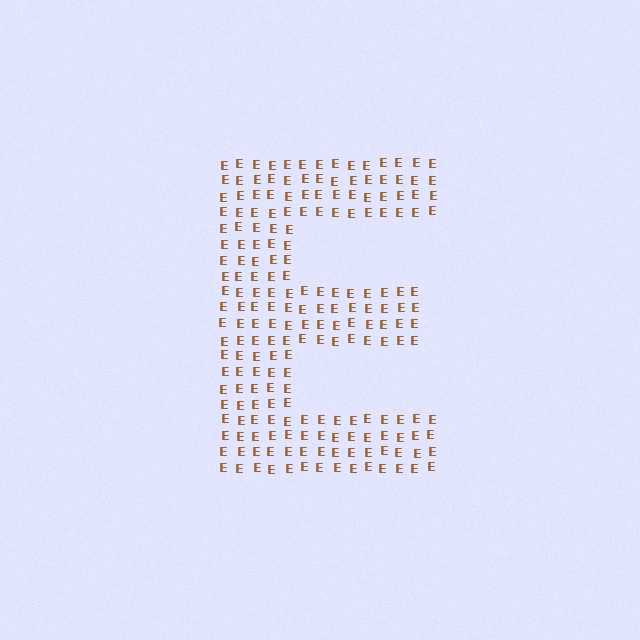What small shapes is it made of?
It is made of small letter E's.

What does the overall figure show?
The overall figure shows the letter E.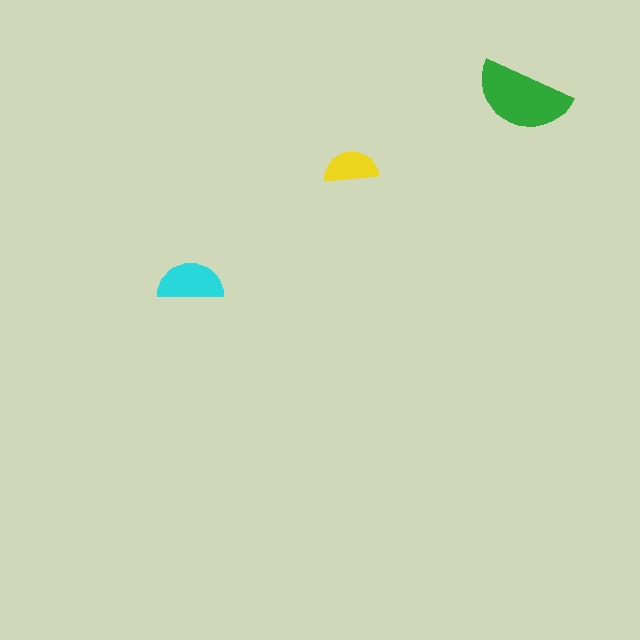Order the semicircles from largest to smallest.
the green one, the cyan one, the yellow one.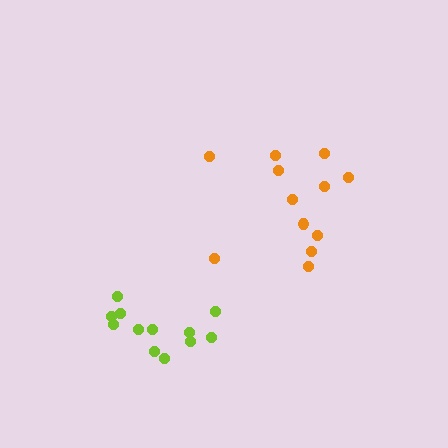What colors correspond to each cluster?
The clusters are colored: orange, lime.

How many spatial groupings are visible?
There are 2 spatial groupings.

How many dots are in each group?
Group 1: 12 dots, Group 2: 12 dots (24 total).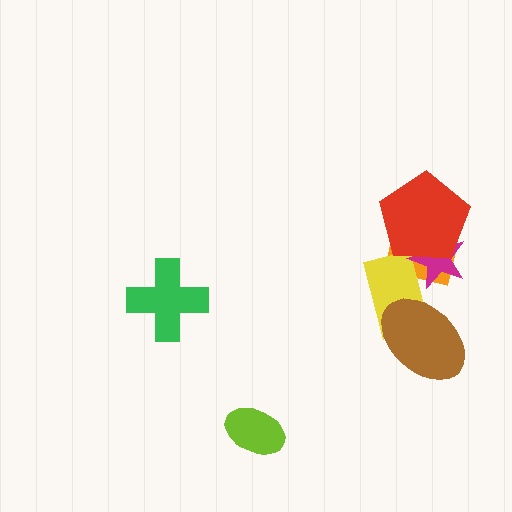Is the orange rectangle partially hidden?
Yes, it is partially covered by another shape.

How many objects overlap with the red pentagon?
2 objects overlap with the red pentagon.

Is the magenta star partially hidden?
Yes, it is partially covered by another shape.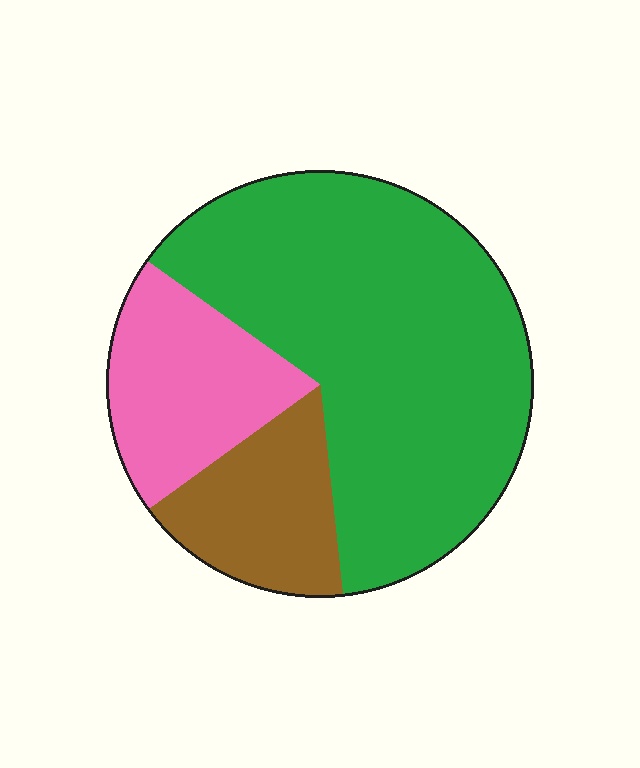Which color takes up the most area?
Green, at roughly 65%.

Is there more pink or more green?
Green.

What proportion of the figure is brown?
Brown covers around 15% of the figure.